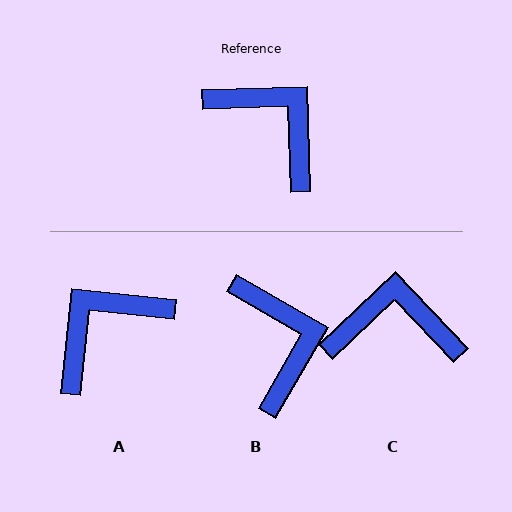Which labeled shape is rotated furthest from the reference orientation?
A, about 82 degrees away.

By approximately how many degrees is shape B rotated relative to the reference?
Approximately 32 degrees clockwise.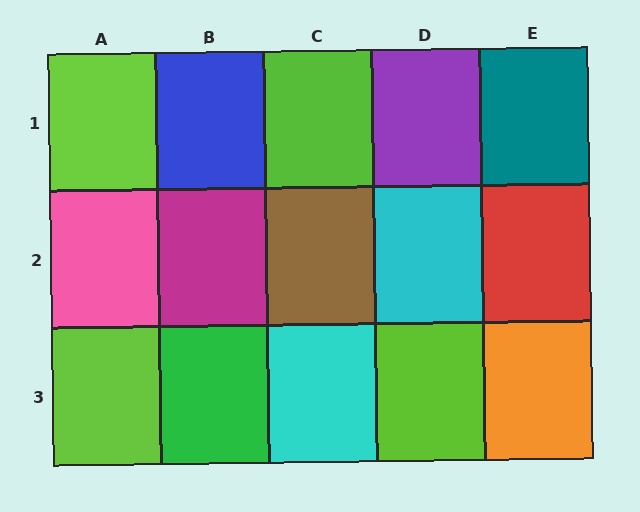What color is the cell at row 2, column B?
Magenta.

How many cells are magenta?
1 cell is magenta.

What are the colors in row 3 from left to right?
Lime, green, cyan, lime, orange.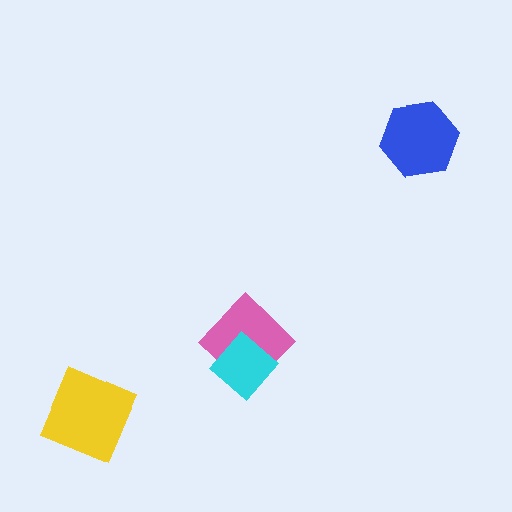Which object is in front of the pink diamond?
The cyan diamond is in front of the pink diamond.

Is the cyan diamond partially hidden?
No, no other shape covers it.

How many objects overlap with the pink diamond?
1 object overlaps with the pink diamond.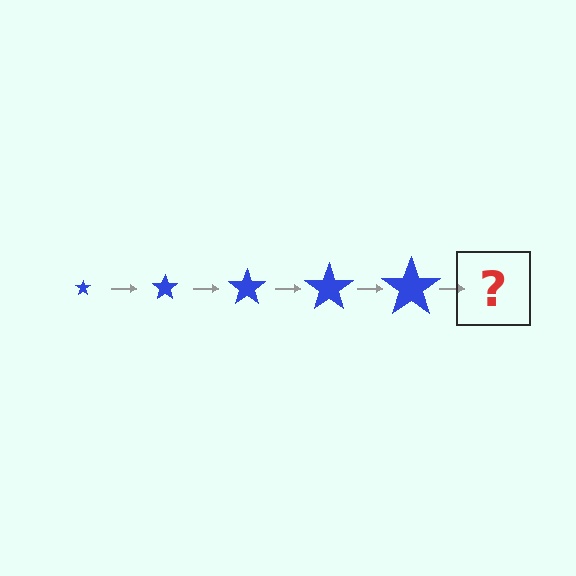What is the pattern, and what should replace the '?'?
The pattern is that the star gets progressively larger each step. The '?' should be a blue star, larger than the previous one.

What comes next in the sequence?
The next element should be a blue star, larger than the previous one.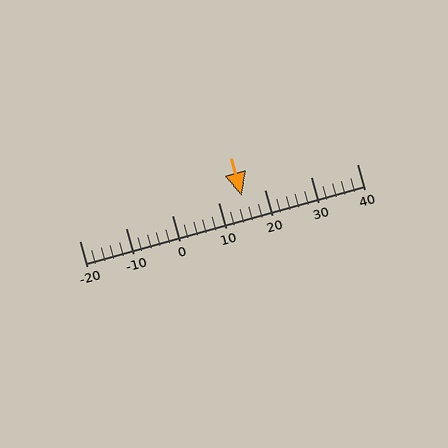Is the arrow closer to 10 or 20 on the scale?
The arrow is closer to 20.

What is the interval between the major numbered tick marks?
The major tick marks are spaced 10 units apart.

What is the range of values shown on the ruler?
The ruler shows values from -20 to 40.